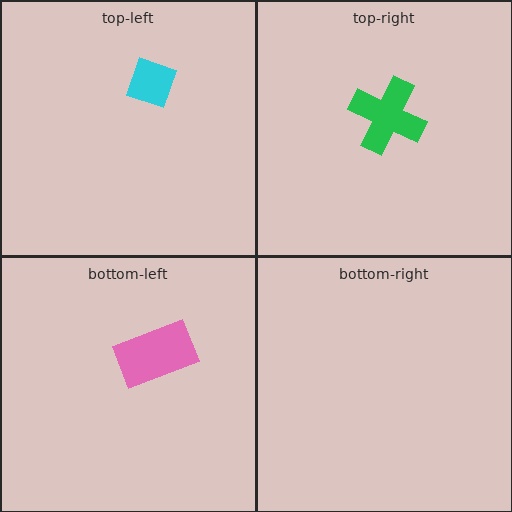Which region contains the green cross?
The top-right region.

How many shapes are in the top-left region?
1.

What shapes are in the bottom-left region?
The pink rectangle.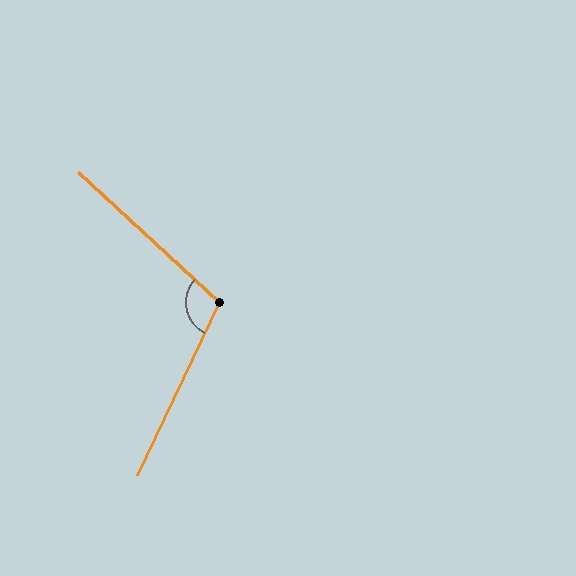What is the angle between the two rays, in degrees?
Approximately 108 degrees.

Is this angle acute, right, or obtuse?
It is obtuse.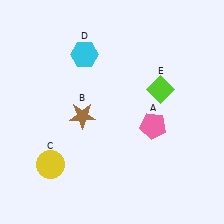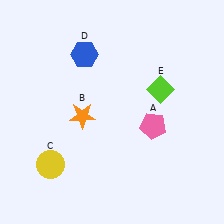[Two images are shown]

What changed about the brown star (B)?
In Image 1, B is brown. In Image 2, it changed to orange.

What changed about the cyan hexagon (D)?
In Image 1, D is cyan. In Image 2, it changed to blue.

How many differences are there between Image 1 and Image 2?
There are 2 differences between the two images.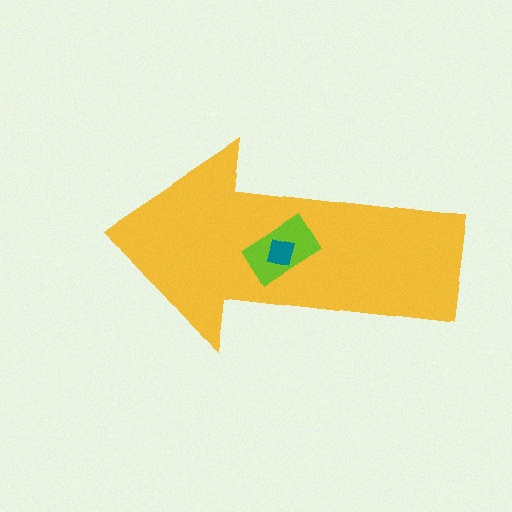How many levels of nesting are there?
3.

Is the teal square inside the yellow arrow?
Yes.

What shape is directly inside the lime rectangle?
The teal square.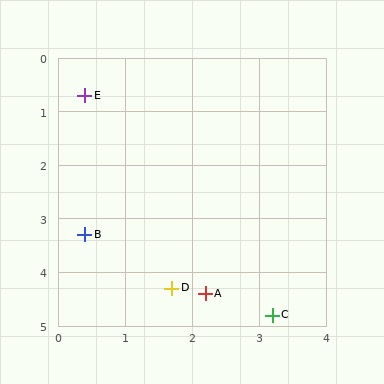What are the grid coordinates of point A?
Point A is at approximately (2.2, 4.4).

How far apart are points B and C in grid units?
Points B and C are about 3.2 grid units apart.